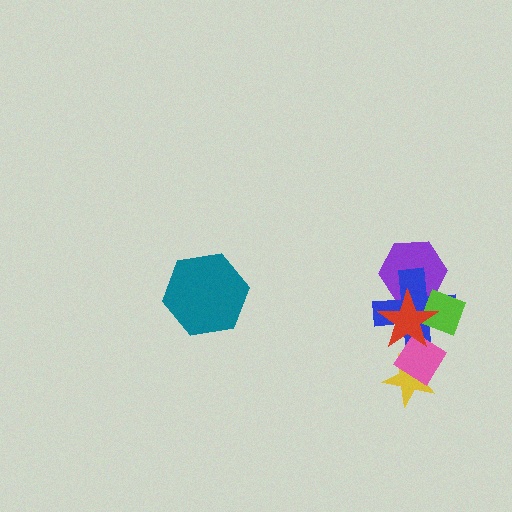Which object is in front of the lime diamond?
The red star is in front of the lime diamond.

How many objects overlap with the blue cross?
4 objects overlap with the blue cross.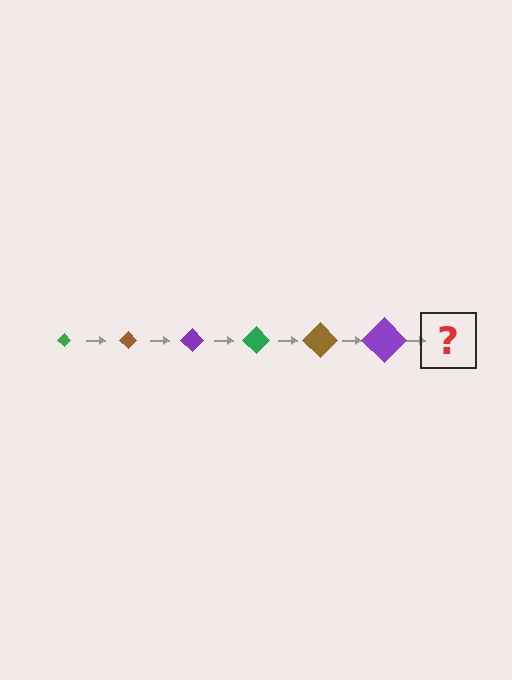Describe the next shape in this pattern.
It should be a green diamond, larger than the previous one.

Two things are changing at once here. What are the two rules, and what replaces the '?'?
The two rules are that the diamond grows larger each step and the color cycles through green, brown, and purple. The '?' should be a green diamond, larger than the previous one.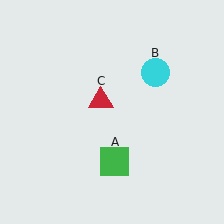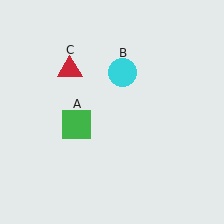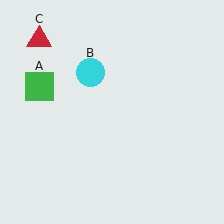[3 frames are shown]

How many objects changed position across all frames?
3 objects changed position: green square (object A), cyan circle (object B), red triangle (object C).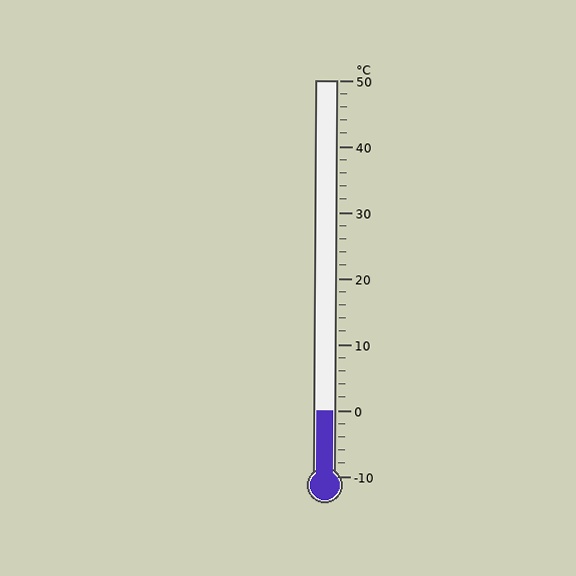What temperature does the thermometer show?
The thermometer shows approximately 0°C.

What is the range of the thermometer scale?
The thermometer scale ranges from -10°C to 50°C.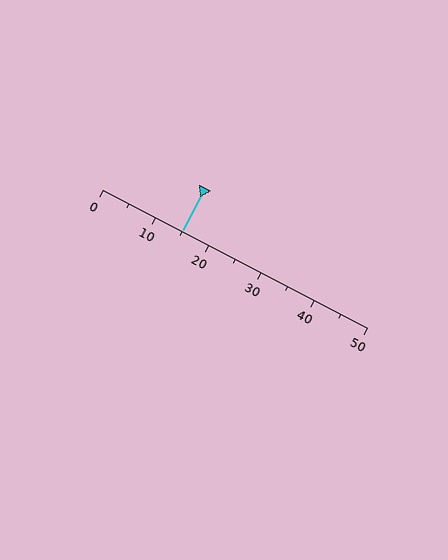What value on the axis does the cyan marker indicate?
The marker indicates approximately 15.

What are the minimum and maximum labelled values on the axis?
The axis runs from 0 to 50.